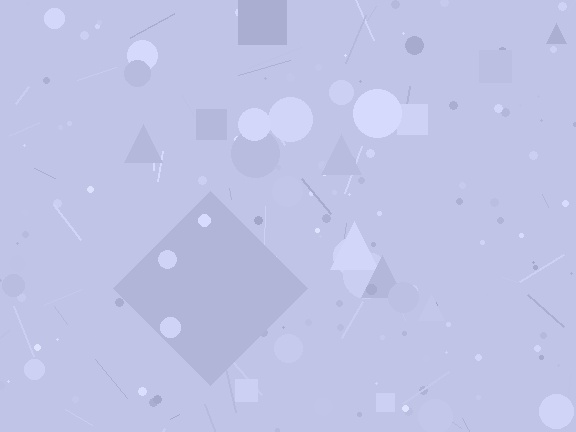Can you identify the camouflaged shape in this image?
The camouflaged shape is a diamond.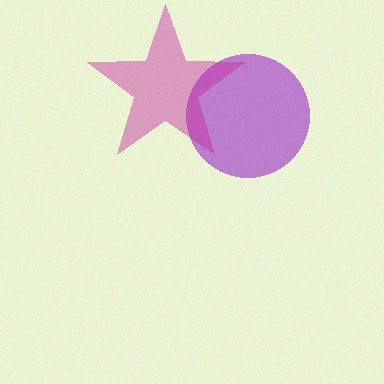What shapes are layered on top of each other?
The layered shapes are: a purple circle, a magenta star.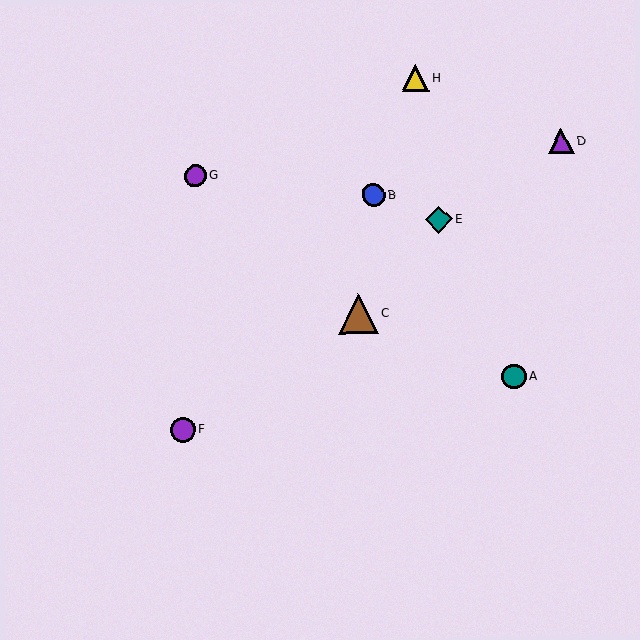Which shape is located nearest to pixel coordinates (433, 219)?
The teal diamond (labeled E) at (439, 219) is nearest to that location.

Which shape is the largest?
The brown triangle (labeled C) is the largest.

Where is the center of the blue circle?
The center of the blue circle is at (373, 195).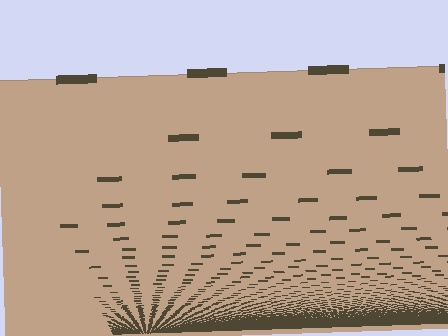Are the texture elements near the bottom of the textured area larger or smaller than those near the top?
Smaller. The gradient is inverted — elements near the bottom are smaller and denser.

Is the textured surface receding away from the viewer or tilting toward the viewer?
The surface appears to tilt toward the viewer. Texture elements get larger and sparser toward the top.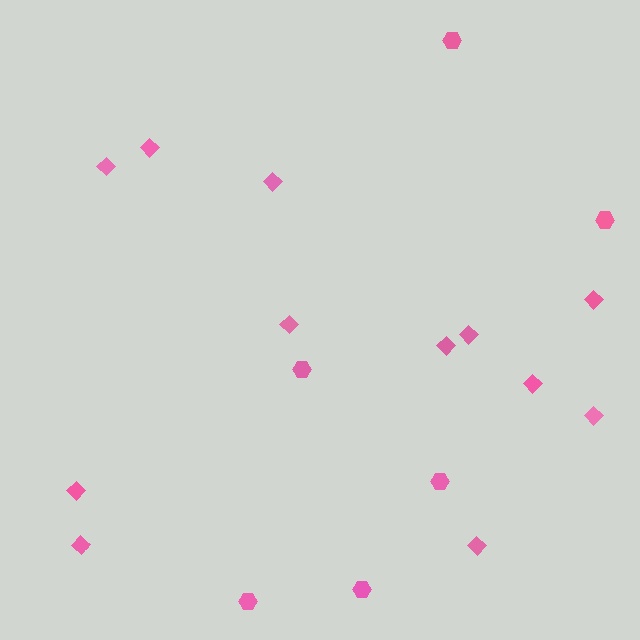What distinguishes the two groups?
There are 2 groups: one group of hexagons (6) and one group of diamonds (12).